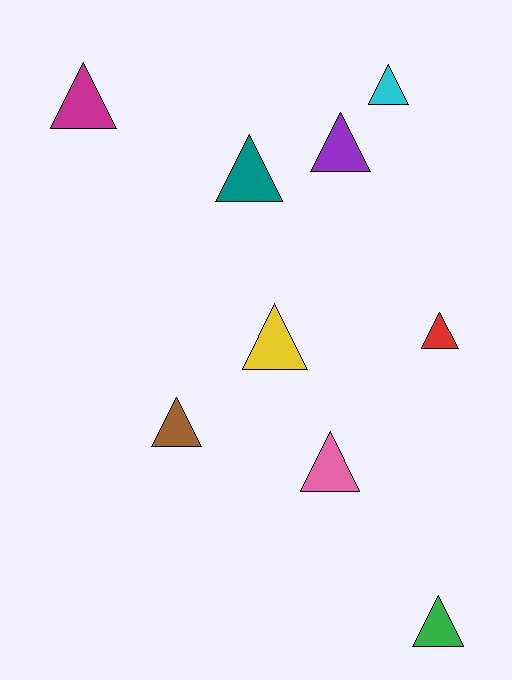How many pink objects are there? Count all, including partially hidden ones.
There is 1 pink object.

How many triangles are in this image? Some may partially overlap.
There are 9 triangles.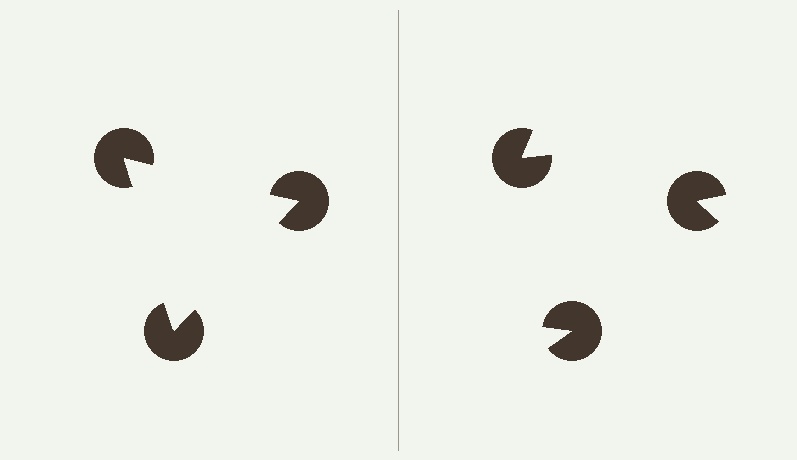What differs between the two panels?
The pac-man discs are positioned identically on both sides; only the wedge orientations differ. On the left they align to a triangle; on the right they are misaligned.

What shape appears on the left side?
An illusory triangle.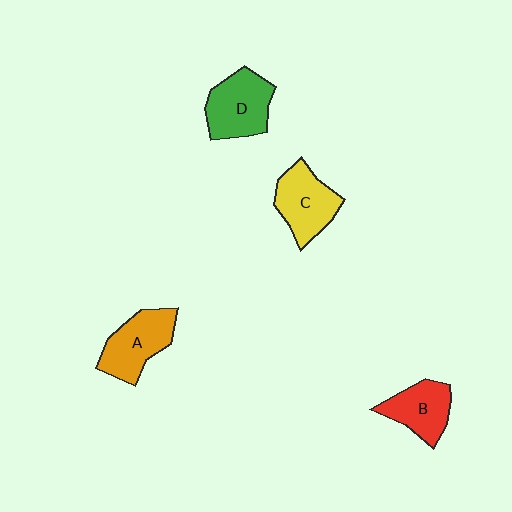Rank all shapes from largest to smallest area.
From largest to smallest: D (green), A (orange), C (yellow), B (red).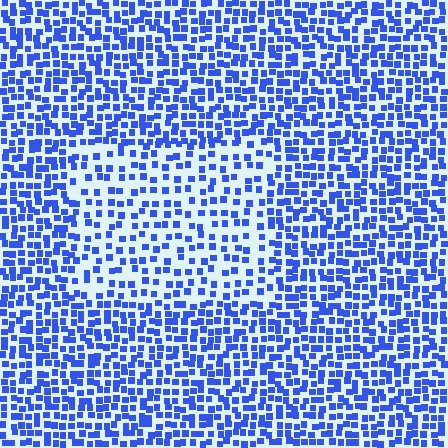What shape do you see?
I see a rectangle.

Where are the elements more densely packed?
The elements are more densely packed outside the rectangle boundary.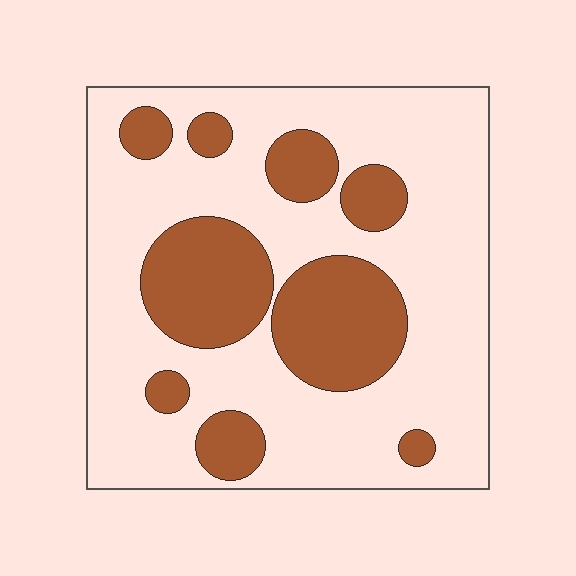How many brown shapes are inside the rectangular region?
9.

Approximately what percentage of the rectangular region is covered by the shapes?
Approximately 30%.